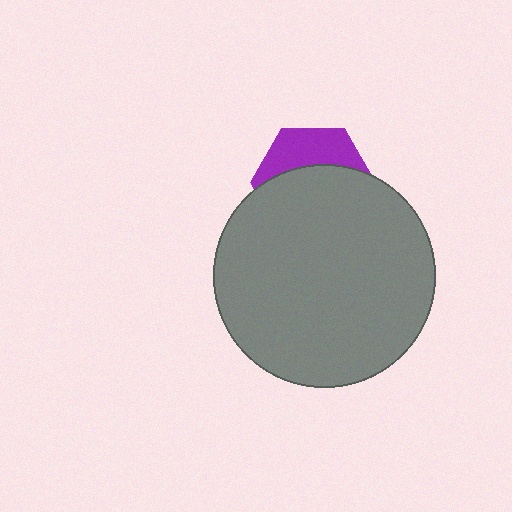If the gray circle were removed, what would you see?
You would see the complete purple hexagon.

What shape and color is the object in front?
The object in front is a gray circle.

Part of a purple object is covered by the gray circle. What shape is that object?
It is a hexagon.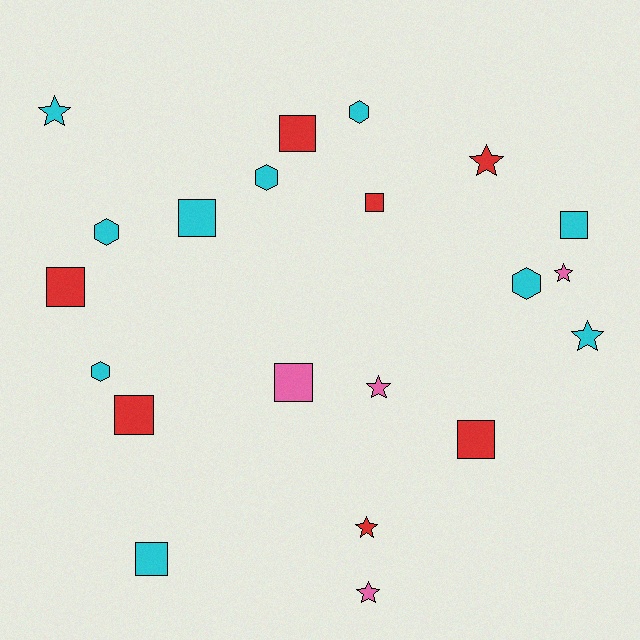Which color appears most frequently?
Cyan, with 10 objects.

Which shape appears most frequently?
Square, with 9 objects.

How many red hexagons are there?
There are no red hexagons.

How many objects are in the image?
There are 21 objects.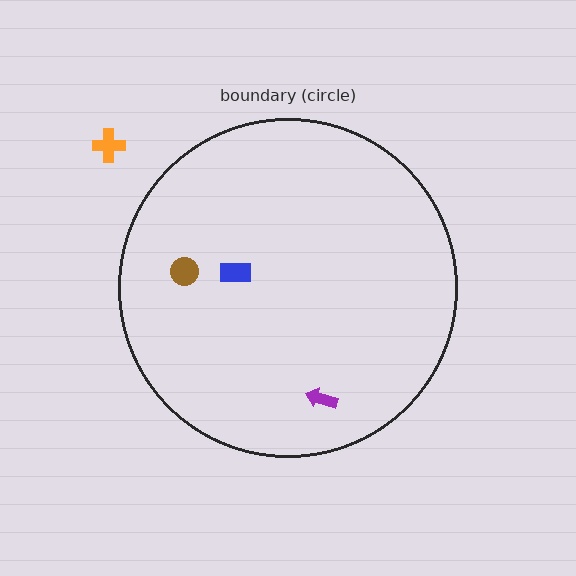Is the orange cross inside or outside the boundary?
Outside.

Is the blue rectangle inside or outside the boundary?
Inside.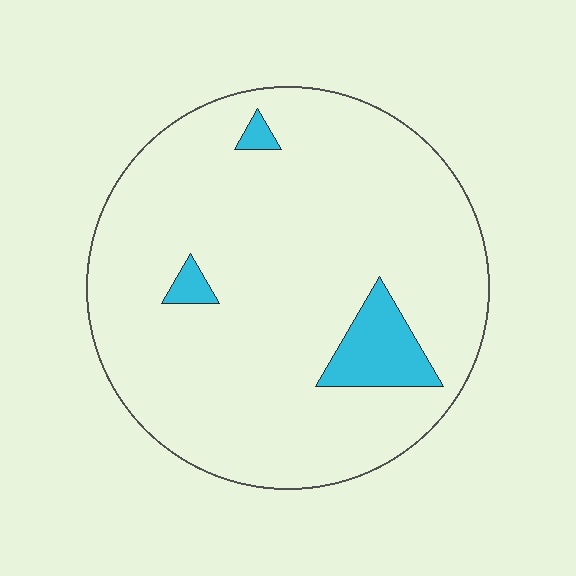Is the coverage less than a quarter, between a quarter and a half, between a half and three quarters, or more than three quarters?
Less than a quarter.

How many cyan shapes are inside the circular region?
3.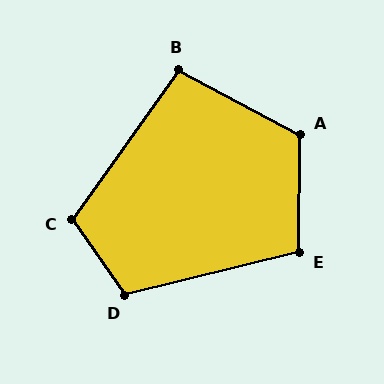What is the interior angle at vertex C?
Approximately 110 degrees (obtuse).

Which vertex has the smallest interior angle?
B, at approximately 97 degrees.